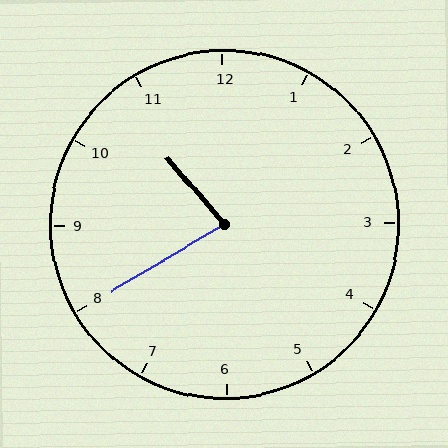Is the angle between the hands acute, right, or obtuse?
It is acute.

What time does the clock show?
10:40.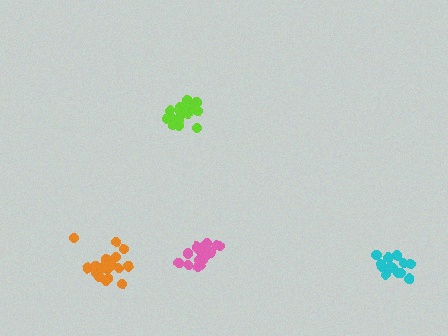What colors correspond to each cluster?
The clusters are colored: orange, pink, lime, cyan.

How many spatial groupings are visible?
There are 4 spatial groupings.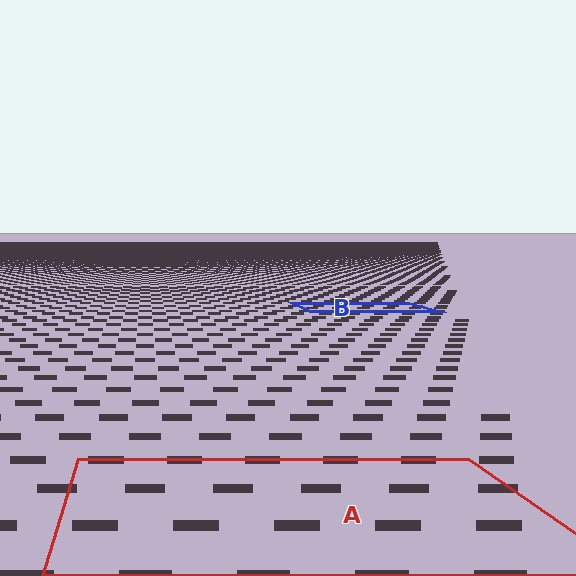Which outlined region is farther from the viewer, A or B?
Region B is farther from the viewer — the texture elements inside it appear smaller and more densely packed.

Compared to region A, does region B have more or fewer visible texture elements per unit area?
Region B has more texture elements per unit area — they are packed more densely because it is farther away.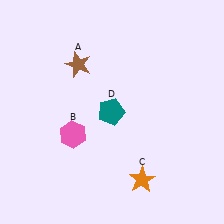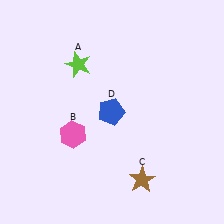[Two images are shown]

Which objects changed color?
A changed from brown to lime. C changed from orange to brown. D changed from teal to blue.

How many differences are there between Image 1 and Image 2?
There are 3 differences between the two images.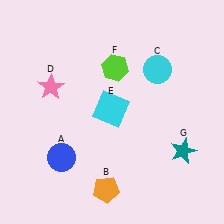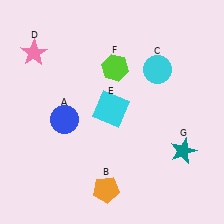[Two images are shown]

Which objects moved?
The objects that moved are: the blue circle (A), the pink star (D).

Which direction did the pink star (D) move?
The pink star (D) moved up.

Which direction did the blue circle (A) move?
The blue circle (A) moved up.